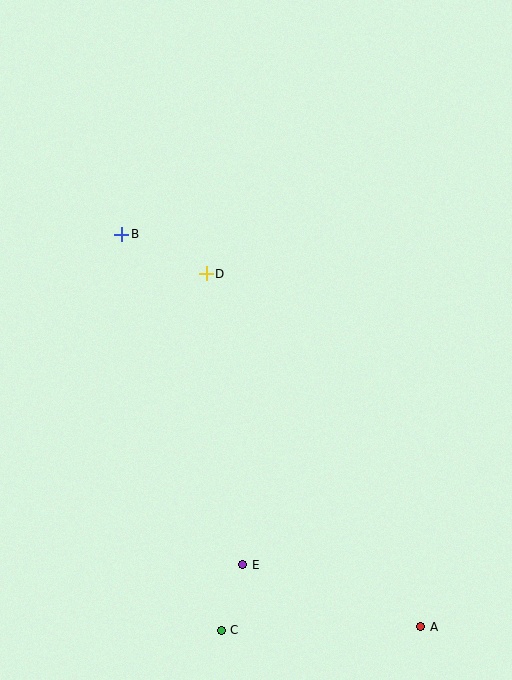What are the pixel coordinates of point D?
Point D is at (206, 274).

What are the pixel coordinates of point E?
Point E is at (243, 565).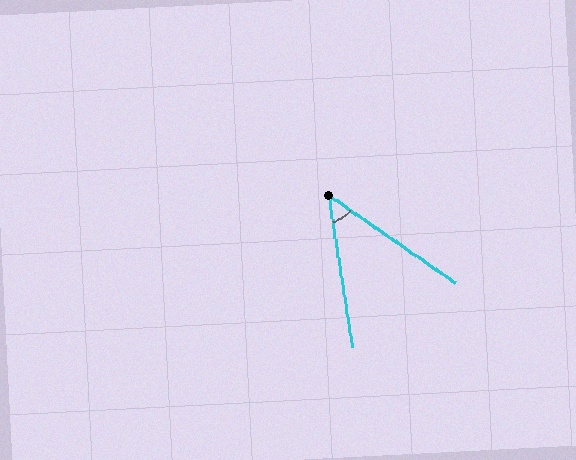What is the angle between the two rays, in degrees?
Approximately 46 degrees.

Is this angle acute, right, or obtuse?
It is acute.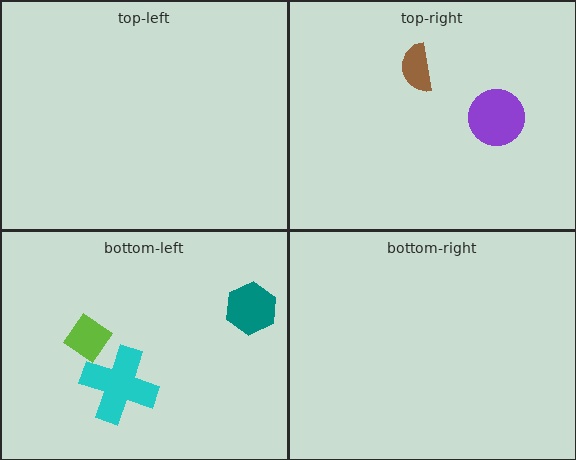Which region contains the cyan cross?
The bottom-left region.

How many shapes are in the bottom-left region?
3.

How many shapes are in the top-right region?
2.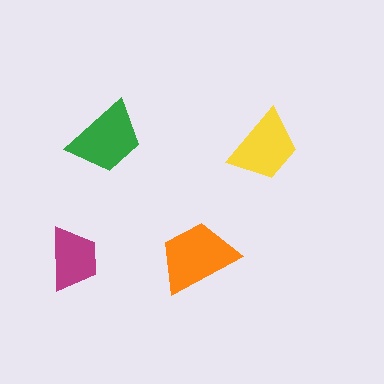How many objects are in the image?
There are 4 objects in the image.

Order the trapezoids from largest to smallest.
the orange one, the green one, the yellow one, the magenta one.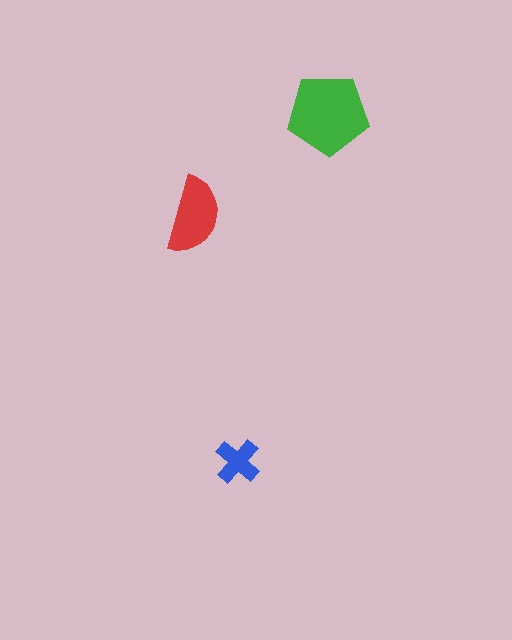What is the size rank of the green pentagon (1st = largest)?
1st.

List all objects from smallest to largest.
The blue cross, the red semicircle, the green pentagon.